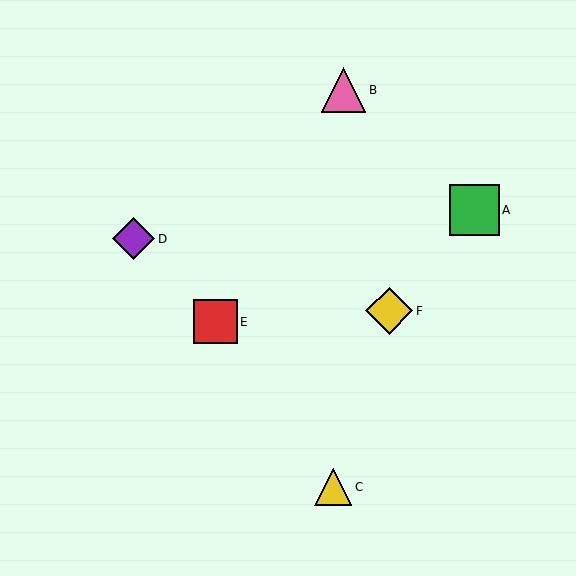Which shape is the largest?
The green square (labeled A) is the largest.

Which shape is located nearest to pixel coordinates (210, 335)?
The red square (labeled E) at (215, 322) is nearest to that location.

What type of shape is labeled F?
Shape F is a yellow diamond.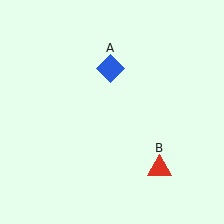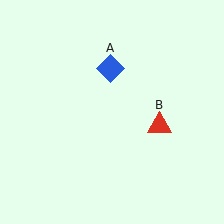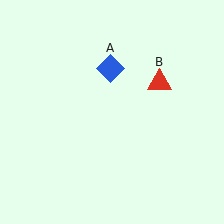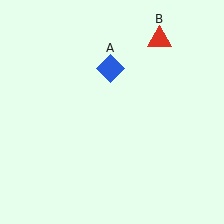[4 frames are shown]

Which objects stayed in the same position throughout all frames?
Blue diamond (object A) remained stationary.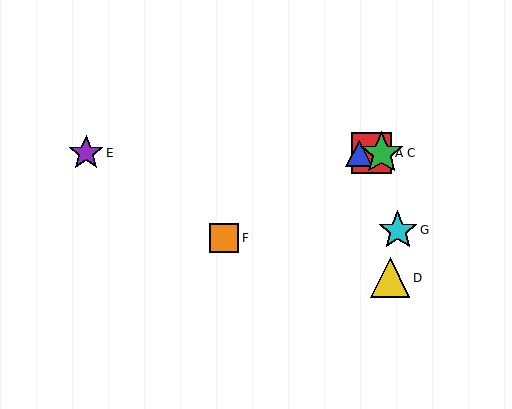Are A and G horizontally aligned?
No, A is at y≈153 and G is at y≈230.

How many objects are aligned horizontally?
4 objects (A, B, C, E) are aligned horizontally.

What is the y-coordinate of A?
Object A is at y≈153.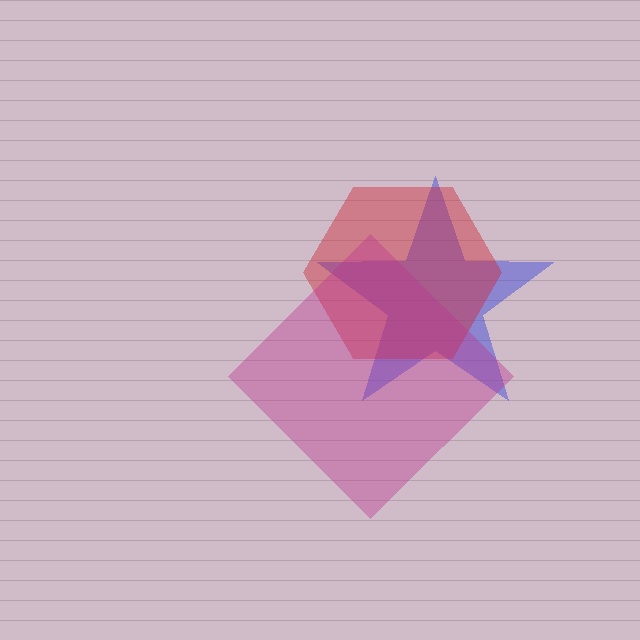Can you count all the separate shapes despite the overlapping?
Yes, there are 3 separate shapes.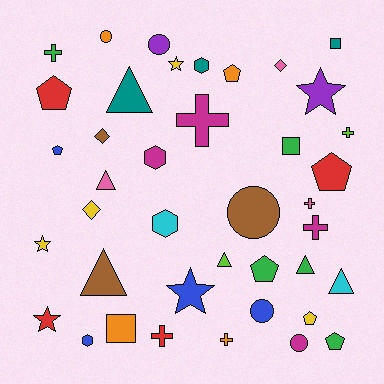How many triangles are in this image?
There are 6 triangles.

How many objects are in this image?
There are 40 objects.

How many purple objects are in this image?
There are 2 purple objects.